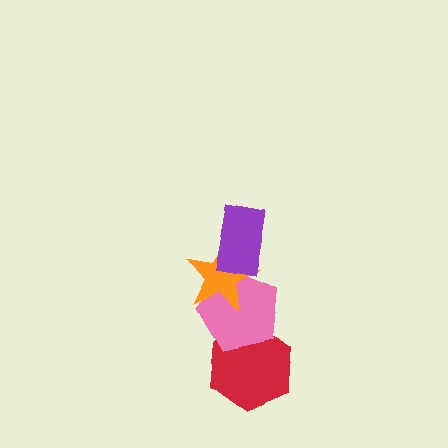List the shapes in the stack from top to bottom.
From top to bottom: the purple rectangle, the orange star, the pink pentagon, the red hexagon.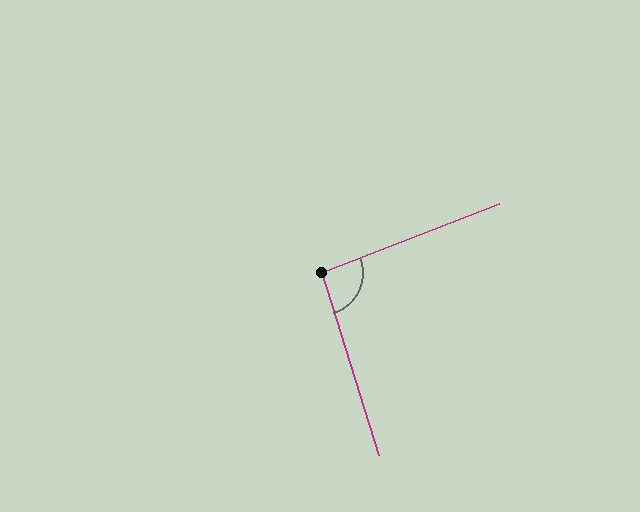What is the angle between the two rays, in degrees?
Approximately 94 degrees.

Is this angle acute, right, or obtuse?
It is approximately a right angle.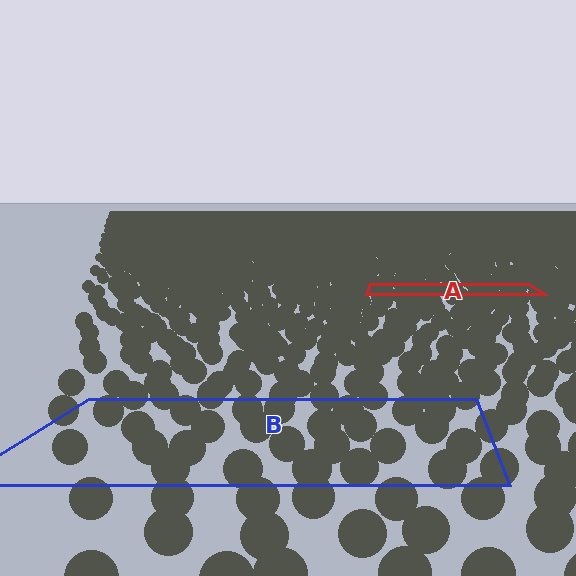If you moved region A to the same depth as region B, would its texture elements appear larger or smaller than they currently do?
They would appear larger. At a closer depth, the same texture elements are projected at a bigger on-screen size.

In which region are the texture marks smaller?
The texture marks are smaller in region A, because it is farther away.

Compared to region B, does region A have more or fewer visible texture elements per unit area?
Region A has more texture elements per unit area — they are packed more densely because it is farther away.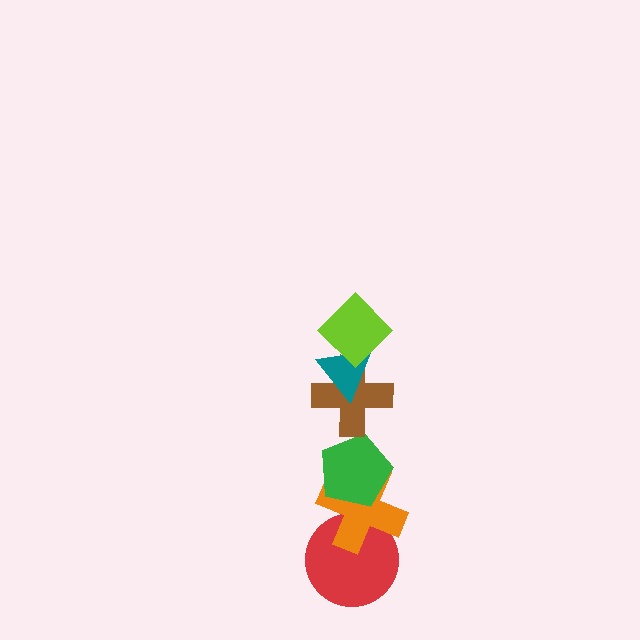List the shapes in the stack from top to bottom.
From top to bottom: the lime diamond, the teal triangle, the brown cross, the green pentagon, the orange cross, the red circle.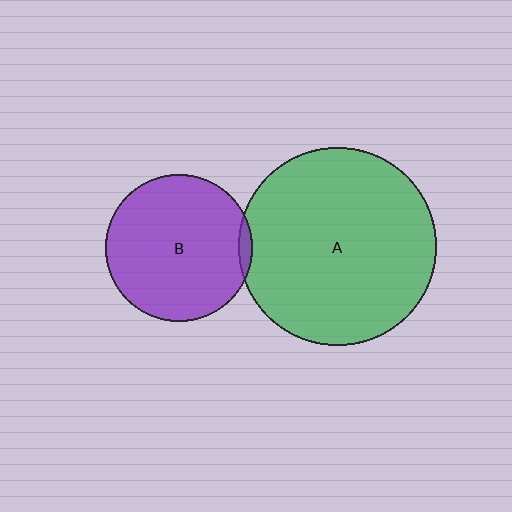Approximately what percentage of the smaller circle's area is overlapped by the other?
Approximately 5%.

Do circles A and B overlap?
Yes.